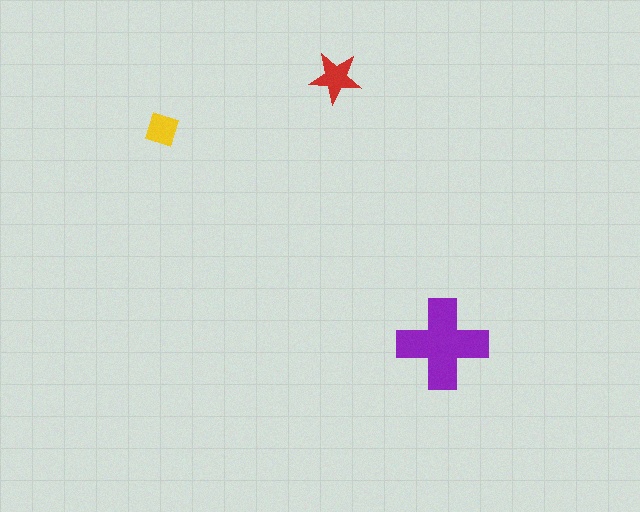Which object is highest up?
The red star is topmost.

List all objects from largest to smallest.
The purple cross, the red star, the yellow diamond.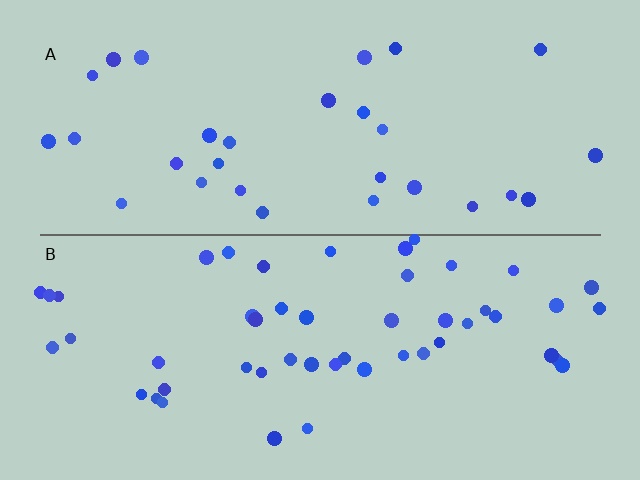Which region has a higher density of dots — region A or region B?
B (the bottom).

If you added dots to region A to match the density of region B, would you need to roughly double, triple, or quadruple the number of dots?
Approximately double.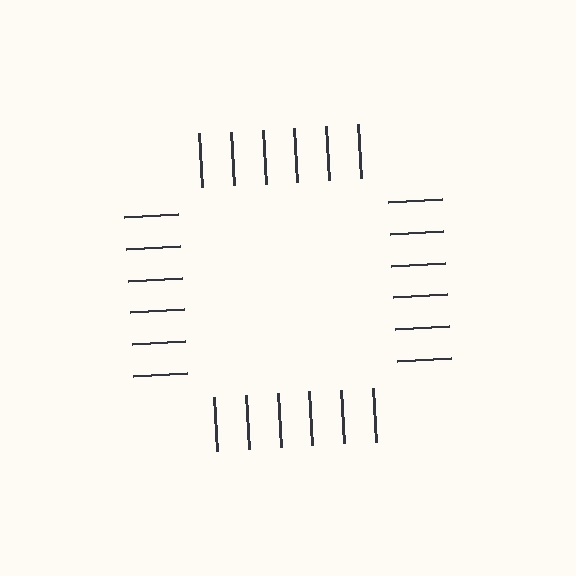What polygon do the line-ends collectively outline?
An illusory square — the line segments terminate on its edges but no continuous stroke is drawn.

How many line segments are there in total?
24 — 6 along each of the 4 edges.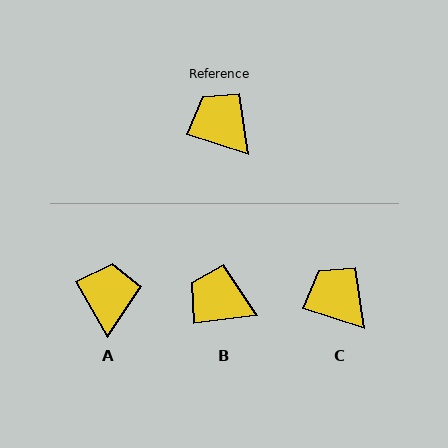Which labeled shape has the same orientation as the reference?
C.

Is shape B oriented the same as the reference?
No, it is off by about 25 degrees.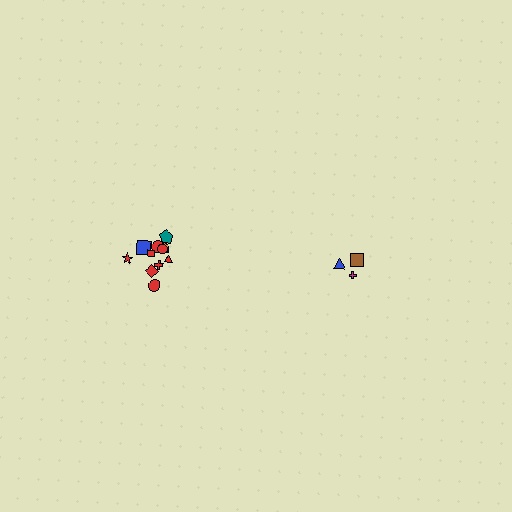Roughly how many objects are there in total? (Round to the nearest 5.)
Roughly 15 objects in total.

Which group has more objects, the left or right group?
The left group.